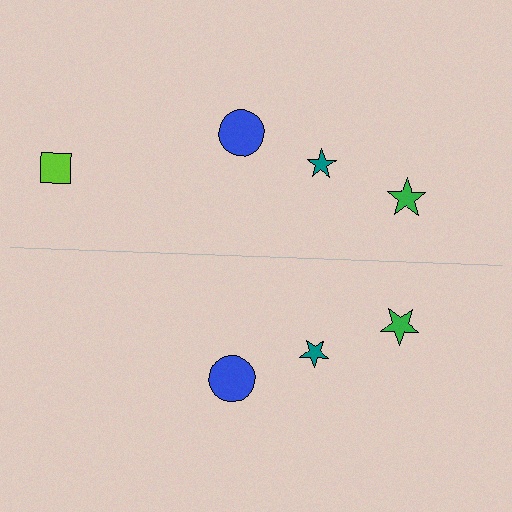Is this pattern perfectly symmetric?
No, the pattern is not perfectly symmetric. A lime square is missing from the bottom side.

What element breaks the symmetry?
A lime square is missing from the bottom side.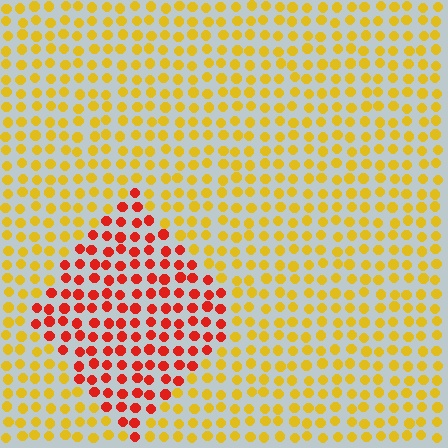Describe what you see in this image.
The image is filled with small yellow elements in a uniform arrangement. A diamond-shaped region is visible where the elements are tinted to a slightly different hue, forming a subtle color boundary.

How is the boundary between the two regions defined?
The boundary is defined purely by a slight shift in hue (about 48 degrees). Spacing, size, and orientation are identical on both sides.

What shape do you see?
I see a diamond.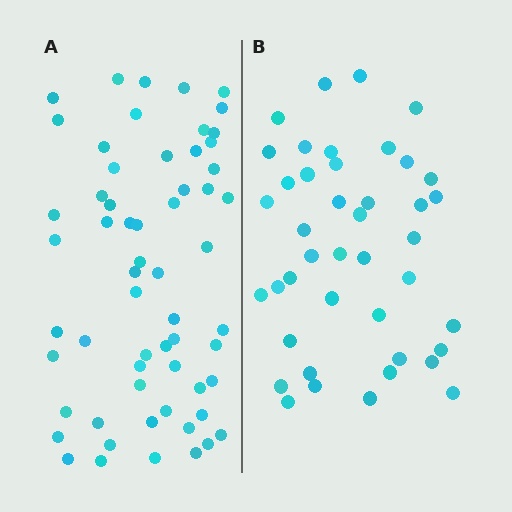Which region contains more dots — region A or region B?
Region A (the left region) has more dots.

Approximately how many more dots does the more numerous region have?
Region A has approximately 20 more dots than region B.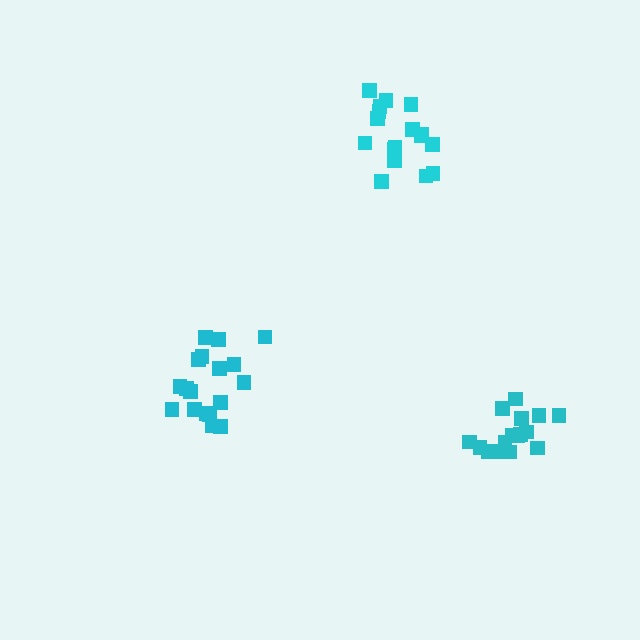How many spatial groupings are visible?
There are 3 spatial groupings.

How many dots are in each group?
Group 1: 18 dots, Group 2: 17 dots, Group 3: 17 dots (52 total).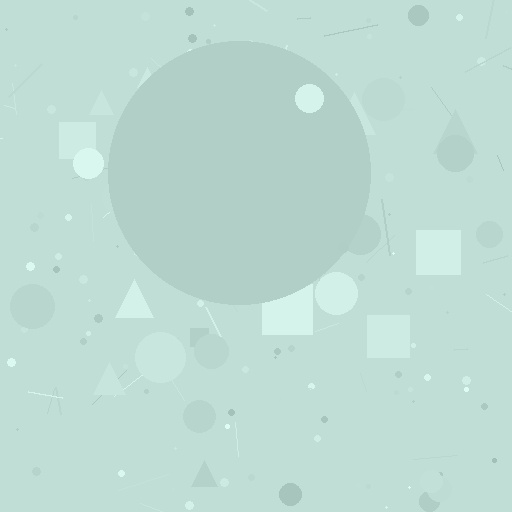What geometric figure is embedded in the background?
A circle is embedded in the background.